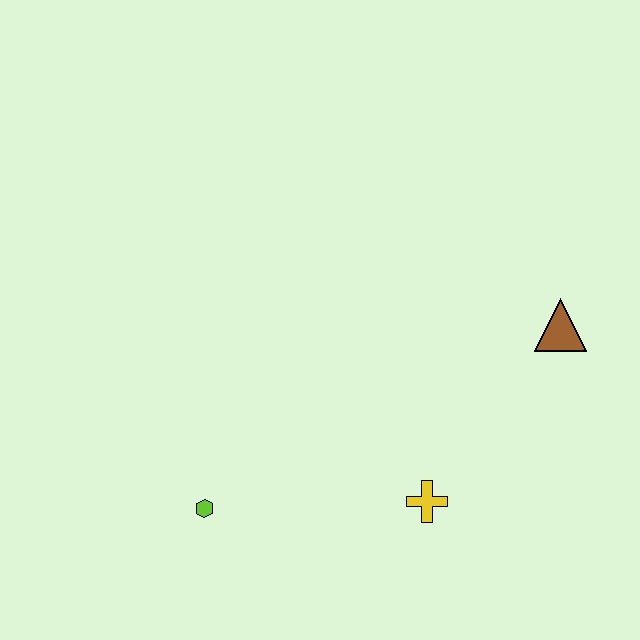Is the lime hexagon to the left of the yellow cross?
Yes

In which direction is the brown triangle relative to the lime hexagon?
The brown triangle is to the right of the lime hexagon.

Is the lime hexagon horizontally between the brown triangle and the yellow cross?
No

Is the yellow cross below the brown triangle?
Yes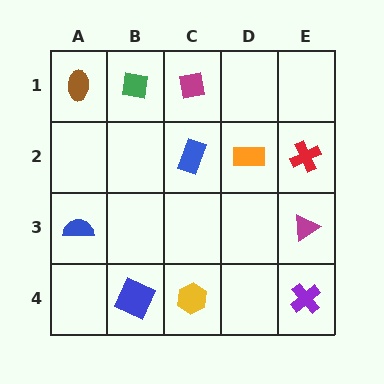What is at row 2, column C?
A blue rectangle.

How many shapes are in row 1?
3 shapes.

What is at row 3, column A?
A blue semicircle.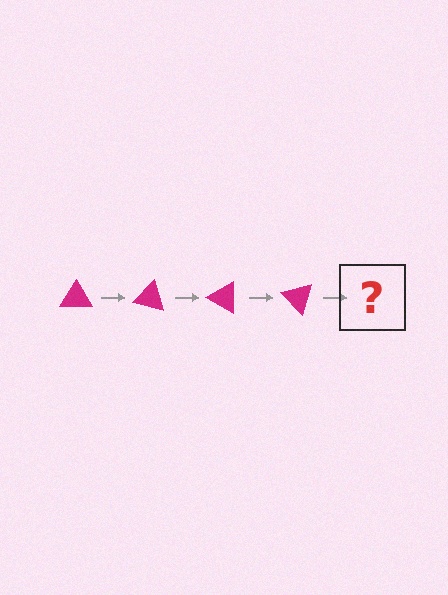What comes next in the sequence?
The next element should be a magenta triangle rotated 60 degrees.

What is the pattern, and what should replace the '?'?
The pattern is that the triangle rotates 15 degrees each step. The '?' should be a magenta triangle rotated 60 degrees.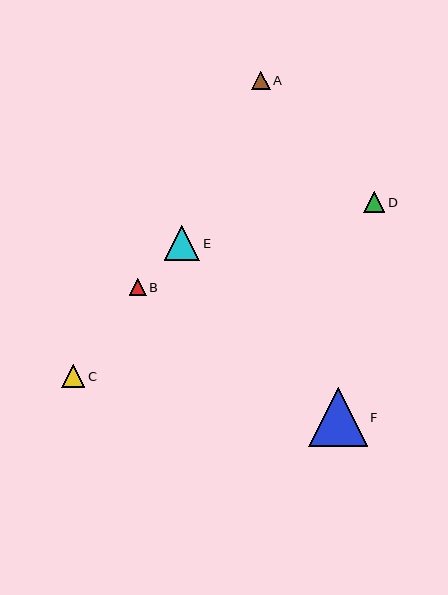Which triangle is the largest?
Triangle F is the largest with a size of approximately 59 pixels.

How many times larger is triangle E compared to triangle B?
Triangle E is approximately 2.1 times the size of triangle B.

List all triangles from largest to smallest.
From largest to smallest: F, E, C, D, A, B.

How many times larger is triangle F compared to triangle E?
Triangle F is approximately 1.6 times the size of triangle E.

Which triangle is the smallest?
Triangle B is the smallest with a size of approximately 17 pixels.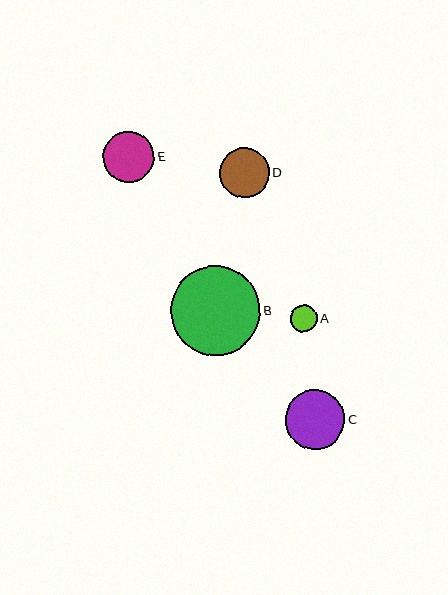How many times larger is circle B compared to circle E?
Circle B is approximately 1.8 times the size of circle E.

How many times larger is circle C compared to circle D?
Circle C is approximately 1.2 times the size of circle D.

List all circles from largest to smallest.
From largest to smallest: B, C, E, D, A.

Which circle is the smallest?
Circle A is the smallest with a size of approximately 27 pixels.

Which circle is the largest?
Circle B is the largest with a size of approximately 90 pixels.